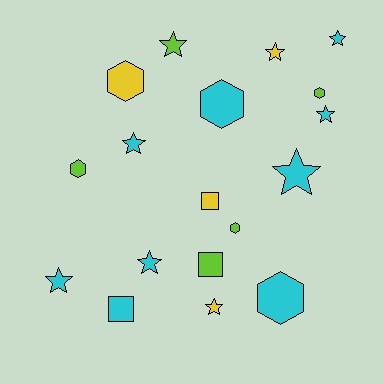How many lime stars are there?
There is 1 lime star.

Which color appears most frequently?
Cyan, with 9 objects.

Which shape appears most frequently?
Star, with 9 objects.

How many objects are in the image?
There are 18 objects.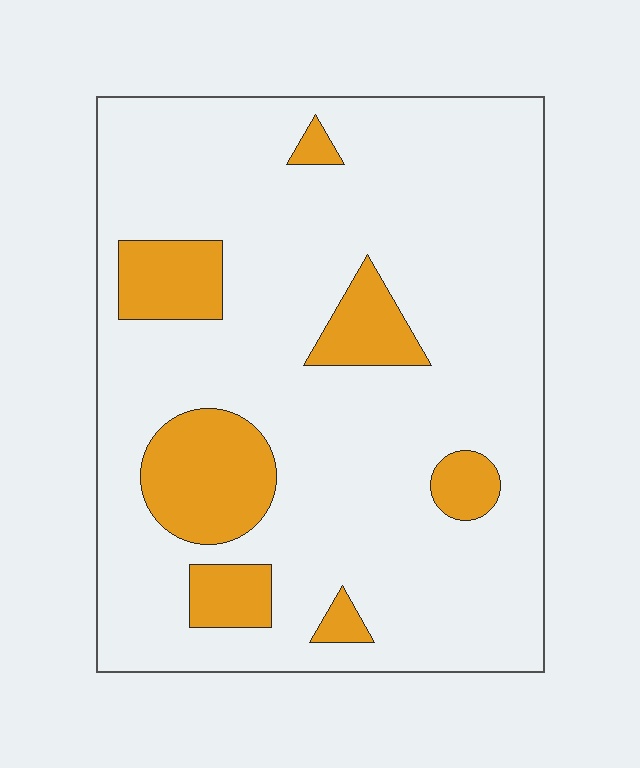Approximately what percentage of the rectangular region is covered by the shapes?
Approximately 15%.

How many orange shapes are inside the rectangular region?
7.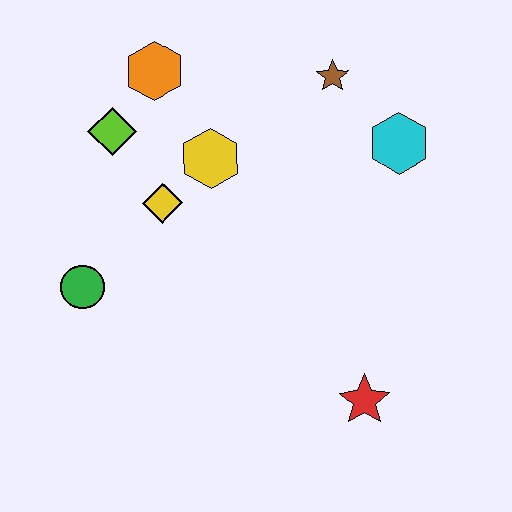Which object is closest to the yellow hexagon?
The yellow diamond is closest to the yellow hexagon.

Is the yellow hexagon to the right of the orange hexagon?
Yes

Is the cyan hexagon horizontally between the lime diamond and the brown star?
No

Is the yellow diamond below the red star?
No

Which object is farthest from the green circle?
The cyan hexagon is farthest from the green circle.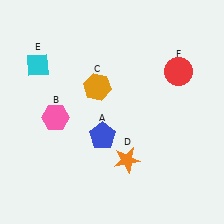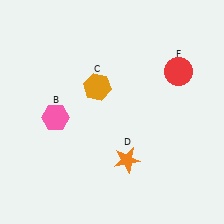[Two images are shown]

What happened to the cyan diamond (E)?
The cyan diamond (E) was removed in Image 2. It was in the top-left area of Image 1.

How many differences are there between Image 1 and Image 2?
There are 2 differences between the two images.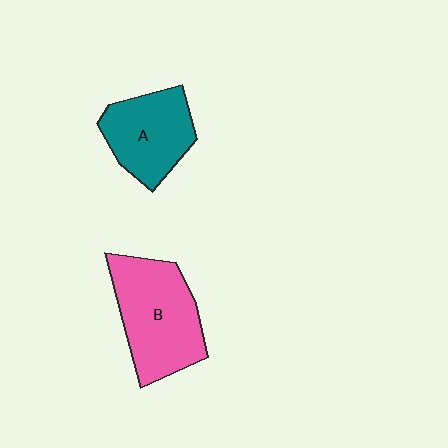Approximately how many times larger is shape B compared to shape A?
Approximately 1.3 times.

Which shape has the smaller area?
Shape A (teal).